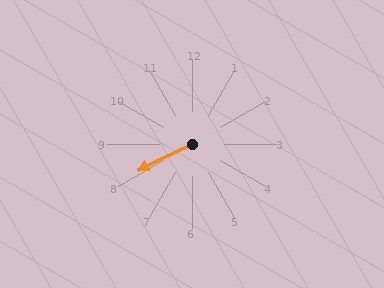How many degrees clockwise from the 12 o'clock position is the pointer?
Approximately 244 degrees.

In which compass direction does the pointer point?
Southwest.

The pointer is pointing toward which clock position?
Roughly 8 o'clock.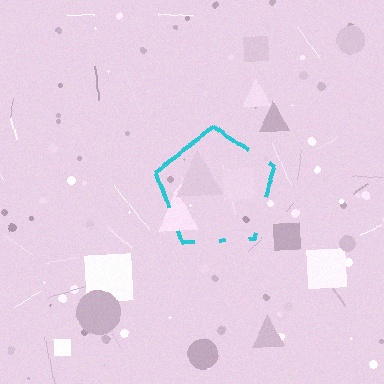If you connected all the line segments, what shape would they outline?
They would outline a pentagon.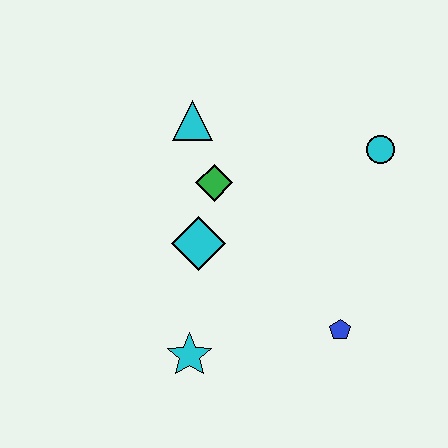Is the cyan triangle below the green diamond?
No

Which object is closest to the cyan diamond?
The green diamond is closest to the cyan diamond.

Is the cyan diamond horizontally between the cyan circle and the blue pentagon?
No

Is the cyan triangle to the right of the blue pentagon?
No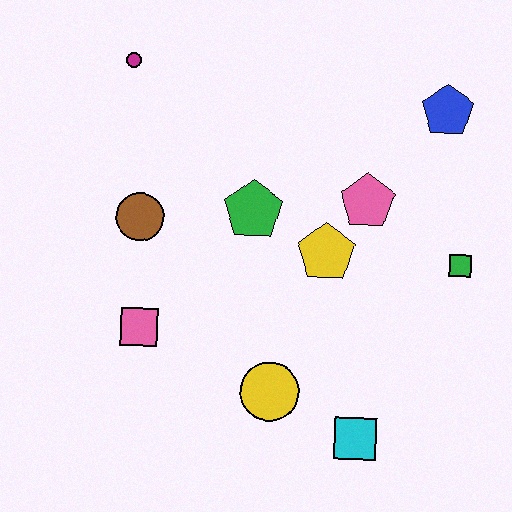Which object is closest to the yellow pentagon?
The pink pentagon is closest to the yellow pentagon.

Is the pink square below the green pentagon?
Yes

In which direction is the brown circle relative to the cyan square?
The brown circle is to the left of the cyan square.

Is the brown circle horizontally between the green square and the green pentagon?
No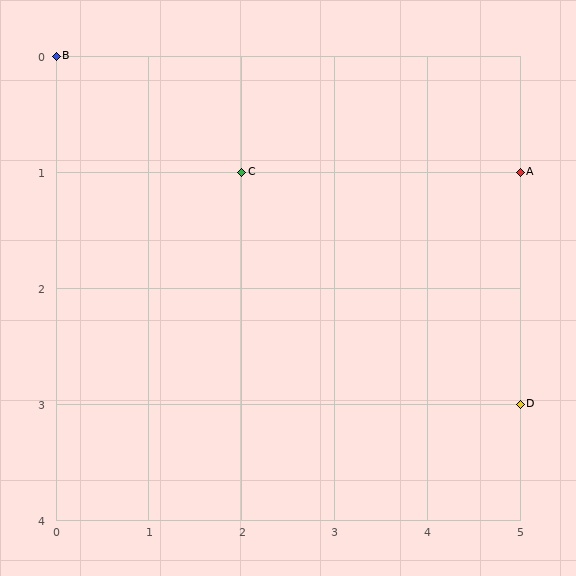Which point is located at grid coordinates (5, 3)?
Point D is at (5, 3).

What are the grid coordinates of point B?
Point B is at grid coordinates (0, 0).